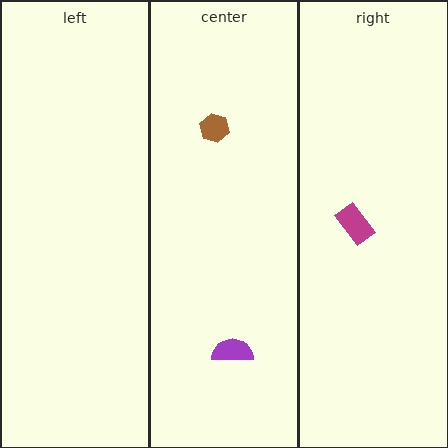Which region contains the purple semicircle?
The center region.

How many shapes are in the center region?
2.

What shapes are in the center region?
The purple semicircle, the brown hexagon.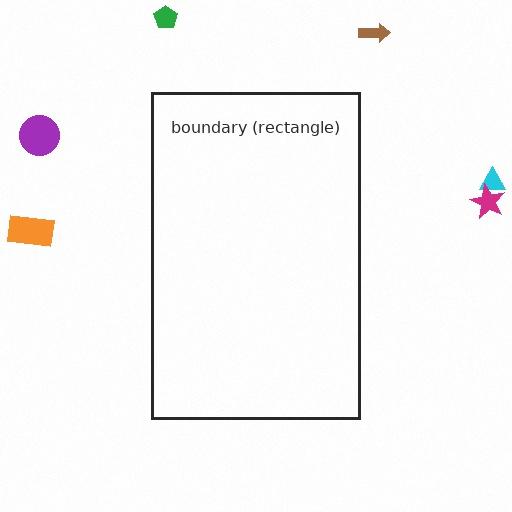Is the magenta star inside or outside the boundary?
Outside.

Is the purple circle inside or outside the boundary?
Outside.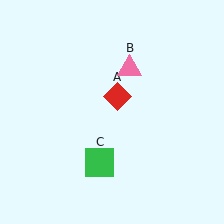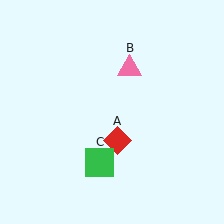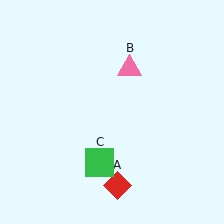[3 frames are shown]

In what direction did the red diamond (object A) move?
The red diamond (object A) moved down.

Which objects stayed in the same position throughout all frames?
Pink triangle (object B) and green square (object C) remained stationary.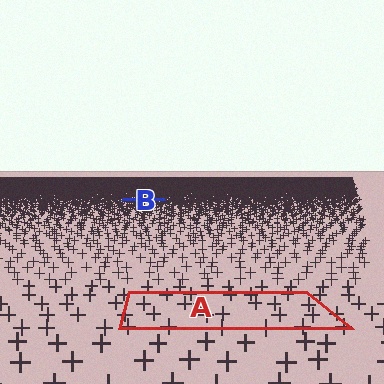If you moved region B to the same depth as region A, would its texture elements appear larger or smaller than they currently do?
They would appear larger. At a closer depth, the same texture elements are projected at a bigger on-screen size.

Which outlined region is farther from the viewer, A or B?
Region B is farther from the viewer — the texture elements inside it appear smaller and more densely packed.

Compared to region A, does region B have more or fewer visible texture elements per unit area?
Region B has more texture elements per unit area — they are packed more densely because it is farther away.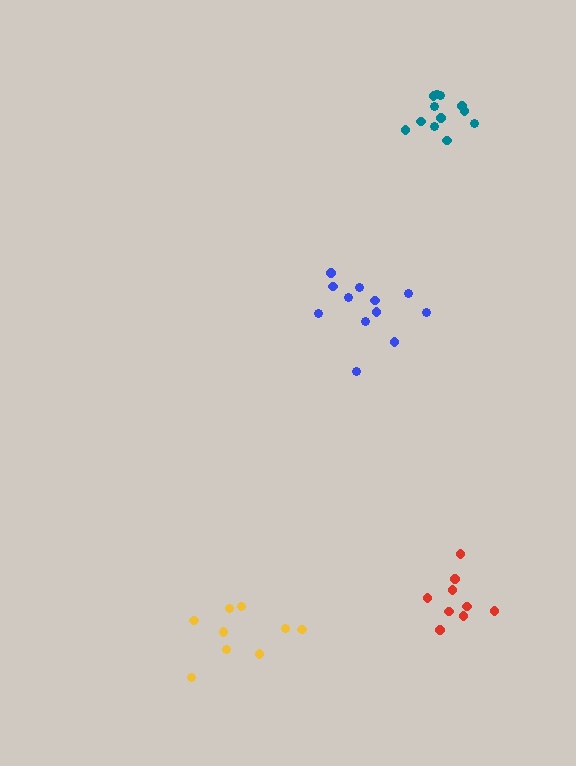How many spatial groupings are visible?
There are 4 spatial groupings.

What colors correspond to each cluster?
The clusters are colored: red, blue, teal, yellow.